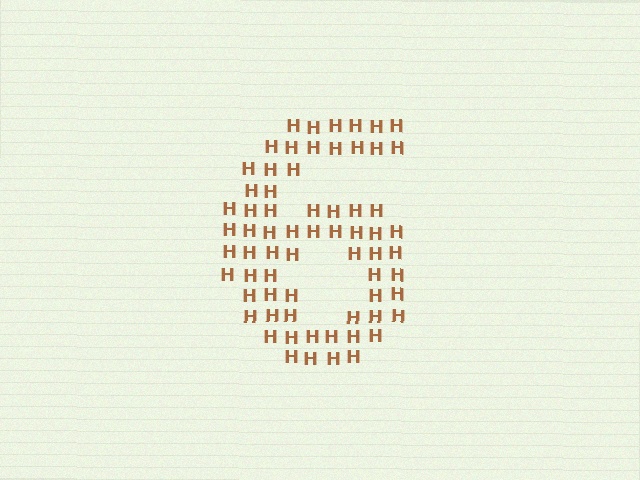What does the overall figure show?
The overall figure shows the digit 6.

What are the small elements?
The small elements are letter H's.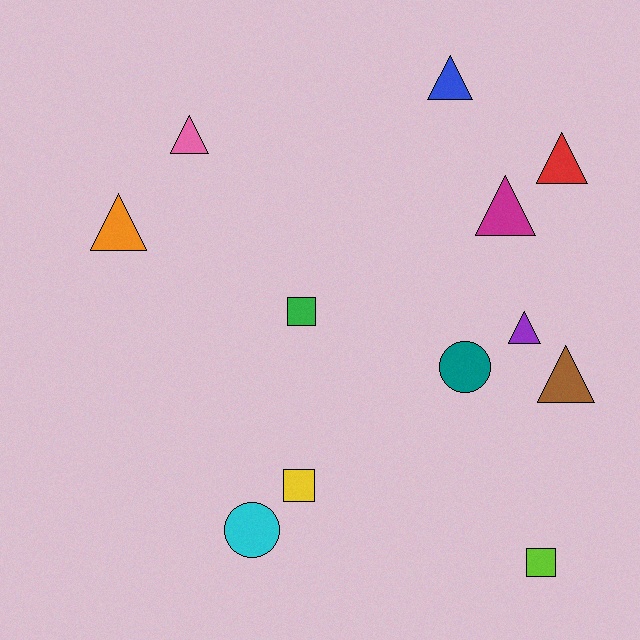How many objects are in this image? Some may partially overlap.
There are 12 objects.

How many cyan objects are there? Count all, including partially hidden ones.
There is 1 cyan object.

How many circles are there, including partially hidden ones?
There are 2 circles.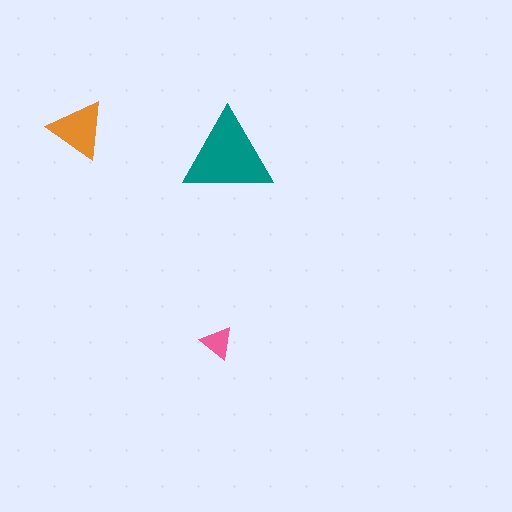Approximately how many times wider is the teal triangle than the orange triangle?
About 1.5 times wider.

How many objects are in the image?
There are 3 objects in the image.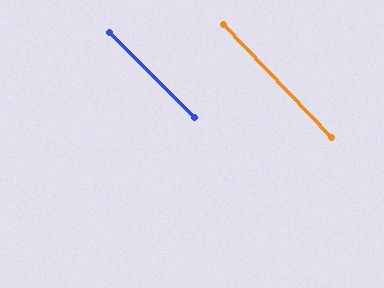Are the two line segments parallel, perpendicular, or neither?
Parallel — their directions differ by only 1.8°.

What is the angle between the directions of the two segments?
Approximately 2 degrees.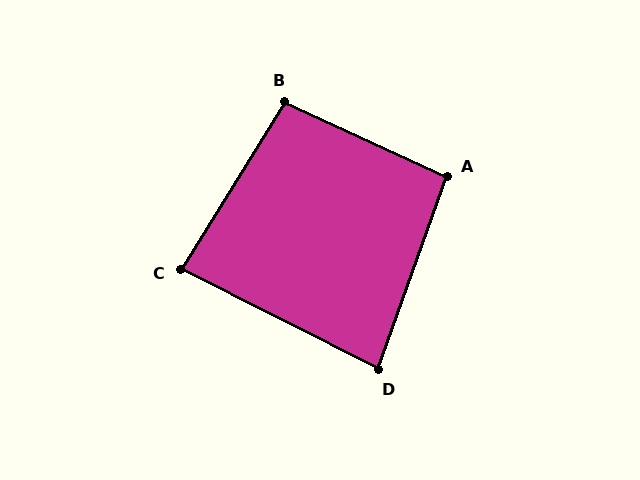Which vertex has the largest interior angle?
B, at approximately 97 degrees.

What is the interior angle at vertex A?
Approximately 95 degrees (approximately right).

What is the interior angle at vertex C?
Approximately 85 degrees (approximately right).